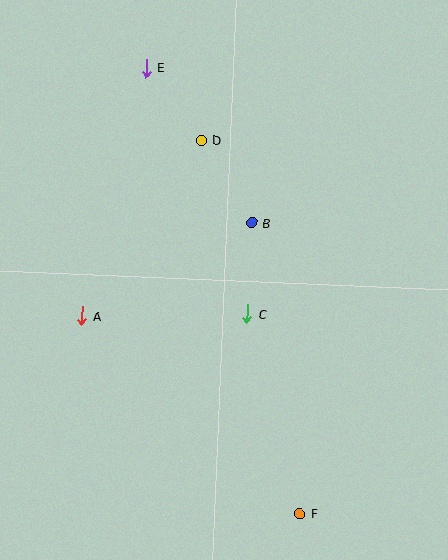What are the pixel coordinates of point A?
Point A is at (82, 316).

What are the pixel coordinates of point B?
Point B is at (251, 223).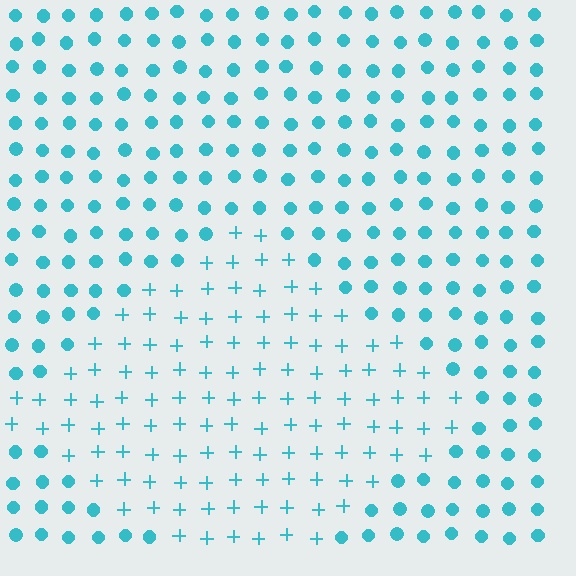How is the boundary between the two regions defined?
The boundary is defined by a change in element shape: plus signs inside vs. circles outside. All elements share the same color and spacing.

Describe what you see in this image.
The image is filled with small cyan elements arranged in a uniform grid. A diamond-shaped region contains plus signs, while the surrounding area contains circles. The boundary is defined purely by the change in element shape.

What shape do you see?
I see a diamond.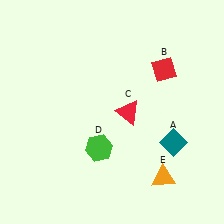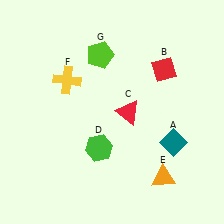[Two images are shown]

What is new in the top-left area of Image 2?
A yellow cross (F) was added in the top-left area of Image 2.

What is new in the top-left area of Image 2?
A lime pentagon (G) was added in the top-left area of Image 2.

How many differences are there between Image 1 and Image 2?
There are 2 differences between the two images.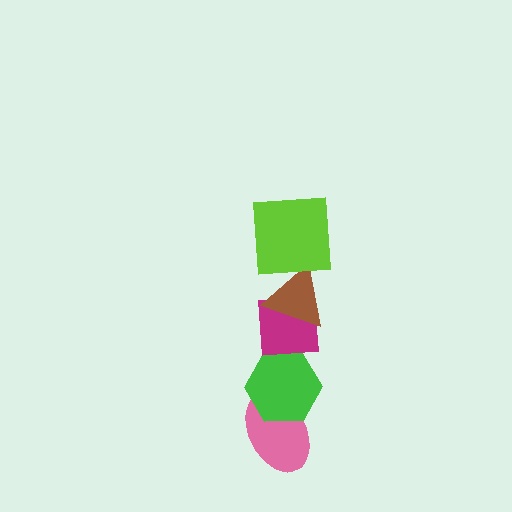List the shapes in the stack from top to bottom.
From top to bottom: the lime square, the brown triangle, the magenta square, the green hexagon, the pink ellipse.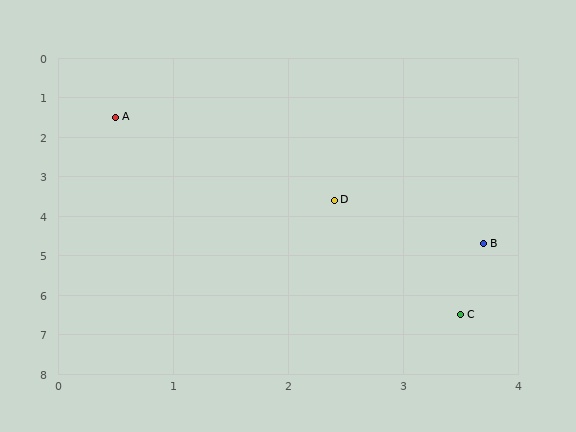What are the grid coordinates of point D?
Point D is at approximately (2.4, 3.6).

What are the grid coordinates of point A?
Point A is at approximately (0.5, 1.5).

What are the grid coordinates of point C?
Point C is at approximately (3.5, 6.5).